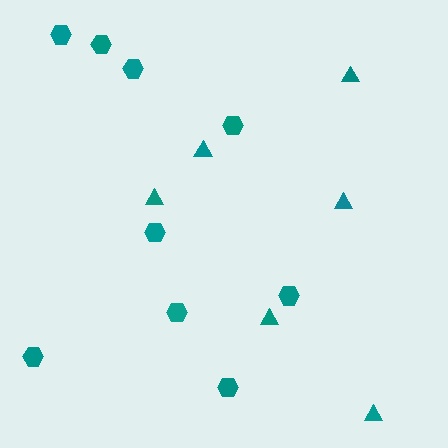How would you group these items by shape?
There are 2 groups: one group of triangles (6) and one group of hexagons (9).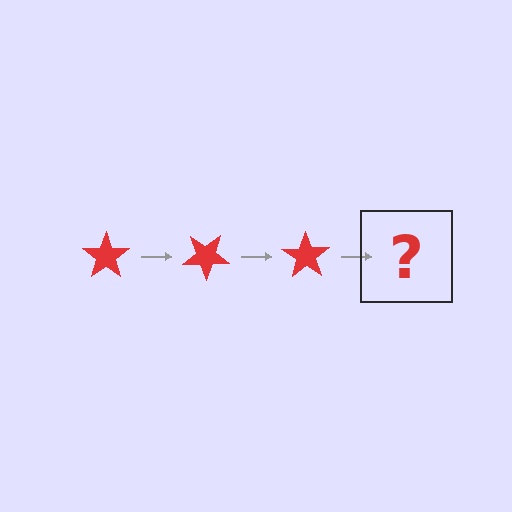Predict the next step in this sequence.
The next step is a red star rotated 105 degrees.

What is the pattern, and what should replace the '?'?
The pattern is that the star rotates 35 degrees each step. The '?' should be a red star rotated 105 degrees.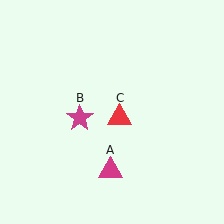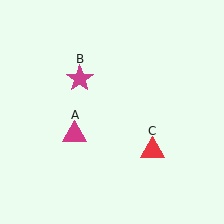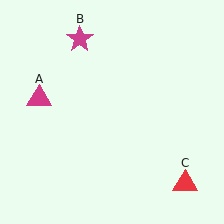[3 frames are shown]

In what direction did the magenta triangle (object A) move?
The magenta triangle (object A) moved up and to the left.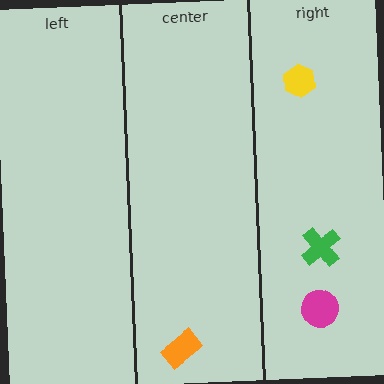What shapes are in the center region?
The orange rectangle.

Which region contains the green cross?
The right region.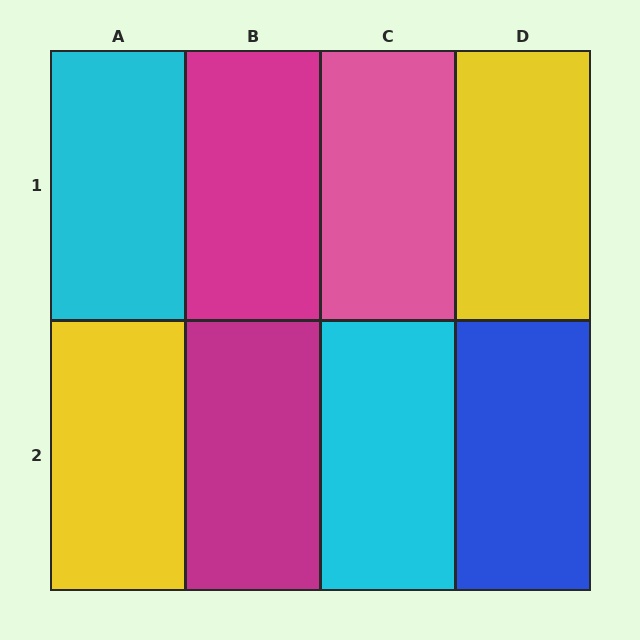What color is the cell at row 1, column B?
Magenta.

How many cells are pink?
1 cell is pink.